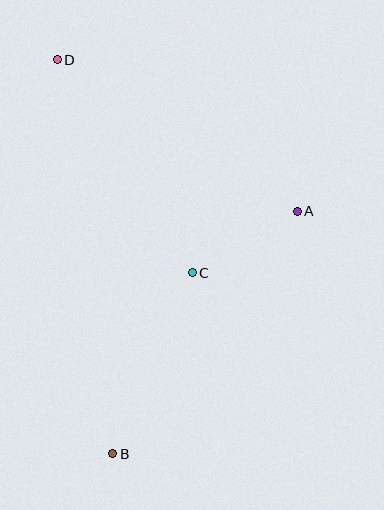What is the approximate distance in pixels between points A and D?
The distance between A and D is approximately 284 pixels.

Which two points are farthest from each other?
Points B and D are farthest from each other.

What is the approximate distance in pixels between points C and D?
The distance between C and D is approximately 252 pixels.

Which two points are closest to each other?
Points A and C are closest to each other.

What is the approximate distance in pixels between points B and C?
The distance between B and C is approximately 197 pixels.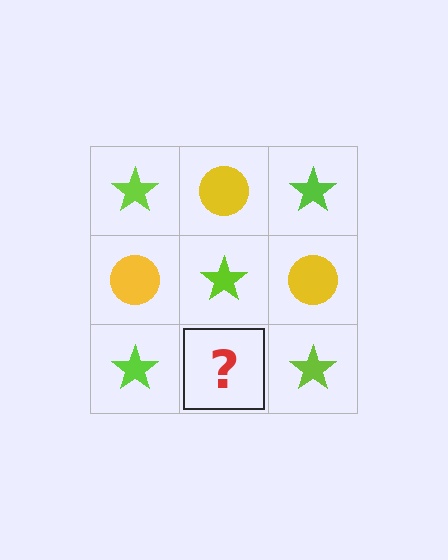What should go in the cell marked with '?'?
The missing cell should contain a yellow circle.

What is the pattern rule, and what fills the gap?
The rule is that it alternates lime star and yellow circle in a checkerboard pattern. The gap should be filled with a yellow circle.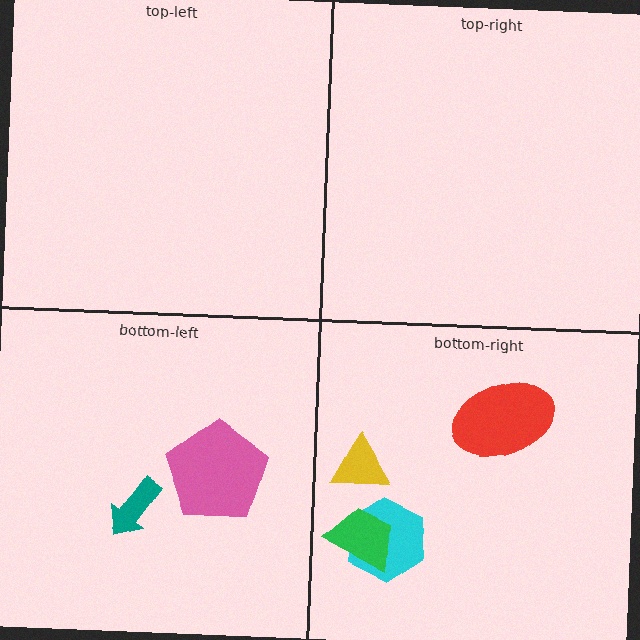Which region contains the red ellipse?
The bottom-right region.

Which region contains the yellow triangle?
The bottom-right region.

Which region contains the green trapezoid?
The bottom-right region.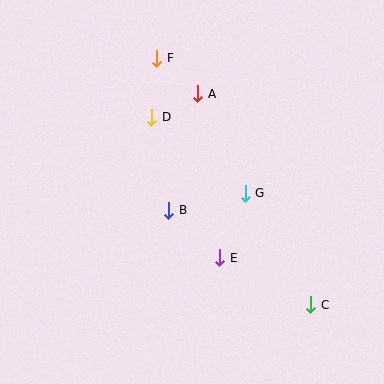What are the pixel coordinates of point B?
Point B is at (169, 210).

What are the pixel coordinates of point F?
Point F is at (157, 58).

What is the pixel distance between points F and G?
The distance between F and G is 161 pixels.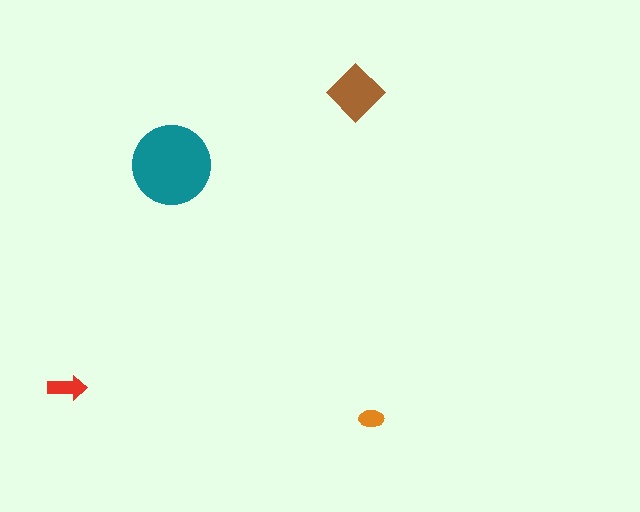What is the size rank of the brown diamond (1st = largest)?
2nd.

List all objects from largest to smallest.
The teal circle, the brown diamond, the red arrow, the orange ellipse.